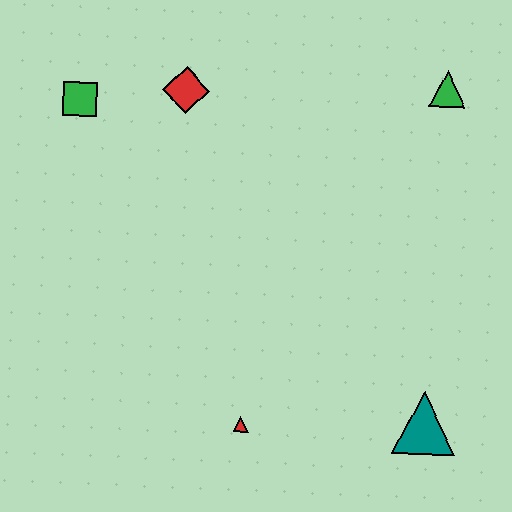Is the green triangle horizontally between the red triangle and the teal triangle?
No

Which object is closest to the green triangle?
The red diamond is closest to the green triangle.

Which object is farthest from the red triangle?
The green triangle is farthest from the red triangle.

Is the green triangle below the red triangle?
No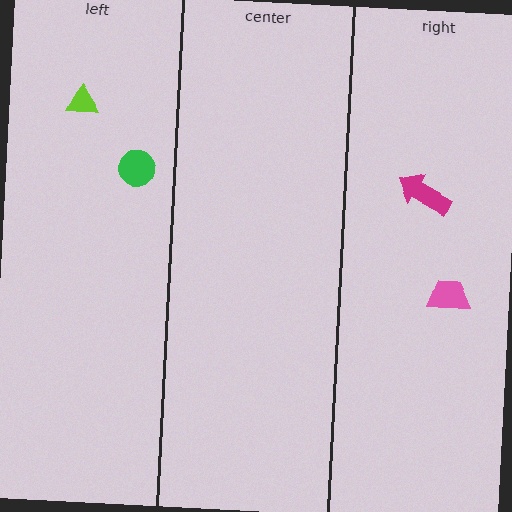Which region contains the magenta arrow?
The right region.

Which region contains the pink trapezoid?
The right region.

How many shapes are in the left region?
2.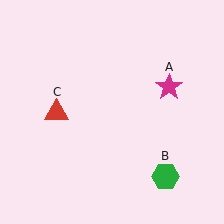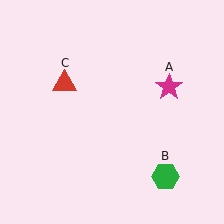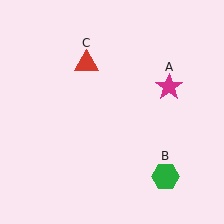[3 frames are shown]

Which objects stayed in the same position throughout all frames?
Magenta star (object A) and green hexagon (object B) remained stationary.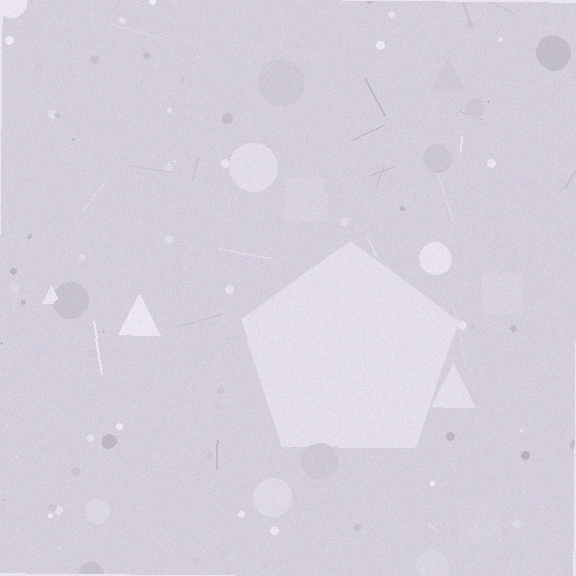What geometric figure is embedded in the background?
A pentagon is embedded in the background.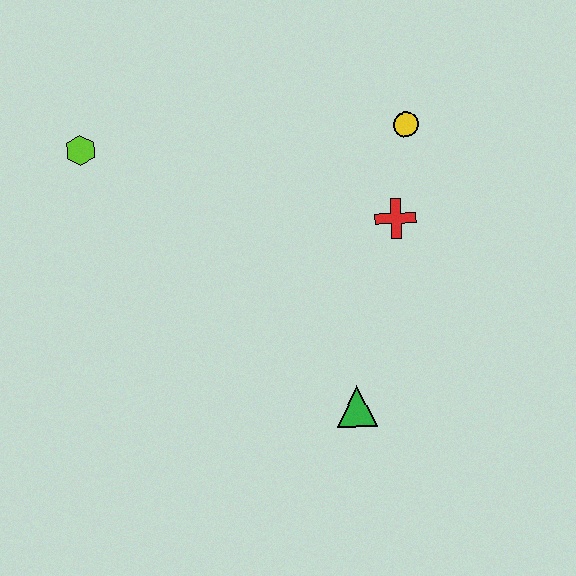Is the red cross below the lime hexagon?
Yes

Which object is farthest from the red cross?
The lime hexagon is farthest from the red cross.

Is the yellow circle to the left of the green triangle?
No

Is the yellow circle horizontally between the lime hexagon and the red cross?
No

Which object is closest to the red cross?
The yellow circle is closest to the red cross.